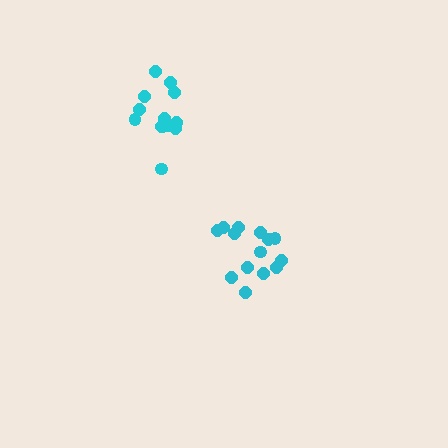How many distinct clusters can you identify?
There are 2 distinct clusters.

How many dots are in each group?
Group 1: 13 dots, Group 2: 14 dots (27 total).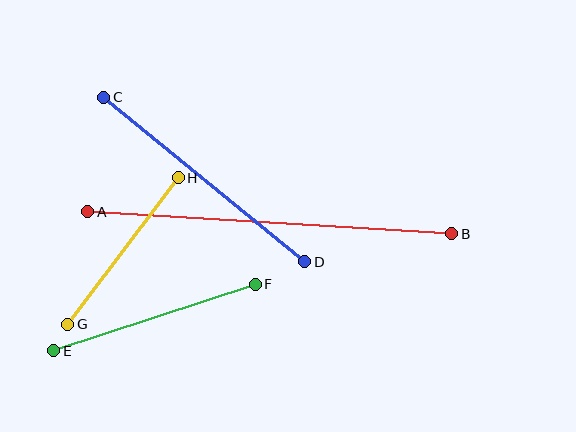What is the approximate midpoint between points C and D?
The midpoint is at approximately (204, 179) pixels.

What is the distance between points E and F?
The distance is approximately 212 pixels.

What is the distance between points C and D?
The distance is approximately 260 pixels.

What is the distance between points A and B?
The distance is approximately 365 pixels.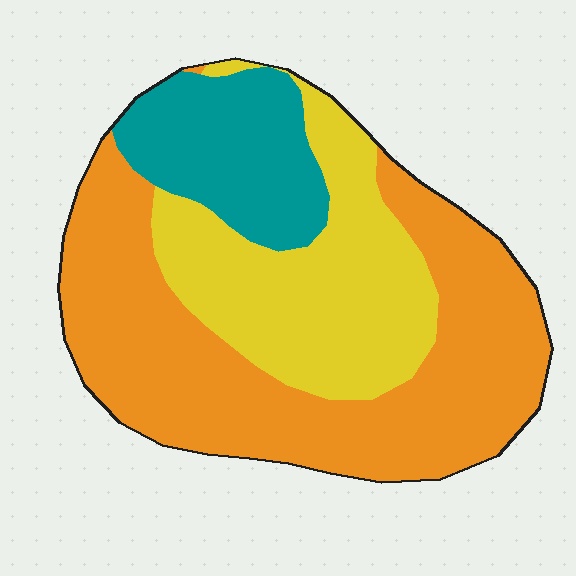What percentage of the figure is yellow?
Yellow takes up about one third (1/3) of the figure.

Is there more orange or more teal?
Orange.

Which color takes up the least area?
Teal, at roughly 20%.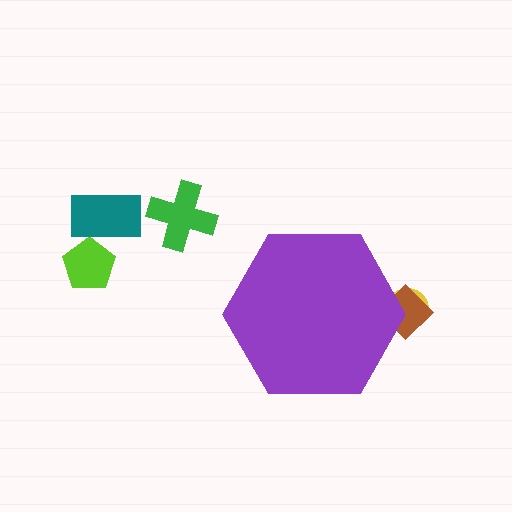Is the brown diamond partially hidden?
Yes, the brown diamond is partially hidden behind the purple hexagon.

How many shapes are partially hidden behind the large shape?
2 shapes are partially hidden.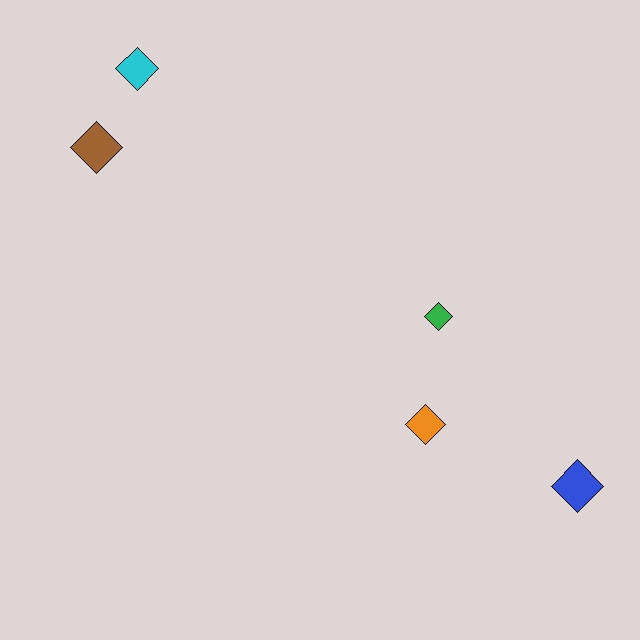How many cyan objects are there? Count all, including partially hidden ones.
There is 1 cyan object.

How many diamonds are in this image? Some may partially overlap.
There are 5 diamonds.